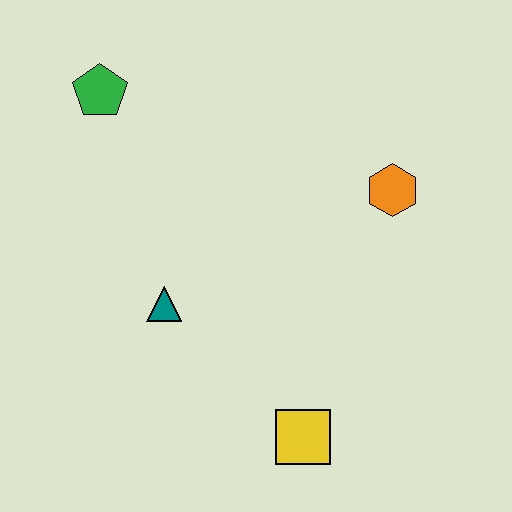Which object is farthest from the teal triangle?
The orange hexagon is farthest from the teal triangle.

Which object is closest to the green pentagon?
The teal triangle is closest to the green pentagon.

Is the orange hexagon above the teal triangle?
Yes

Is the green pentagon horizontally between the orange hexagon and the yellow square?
No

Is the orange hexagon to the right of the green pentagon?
Yes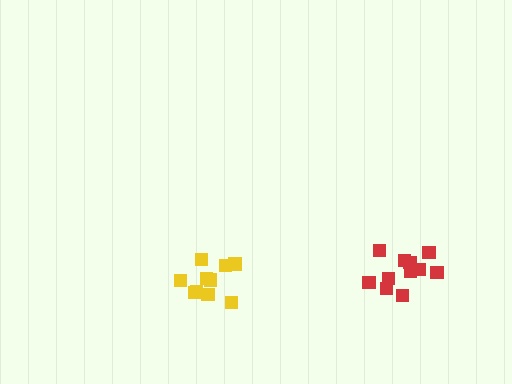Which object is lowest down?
The yellow cluster is bottommost.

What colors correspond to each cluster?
The clusters are colored: red, yellow.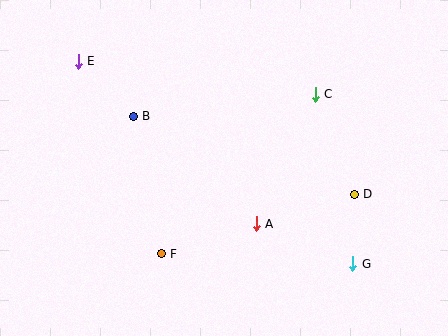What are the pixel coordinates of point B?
Point B is at (133, 116).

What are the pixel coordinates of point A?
Point A is at (256, 224).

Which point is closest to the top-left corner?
Point E is closest to the top-left corner.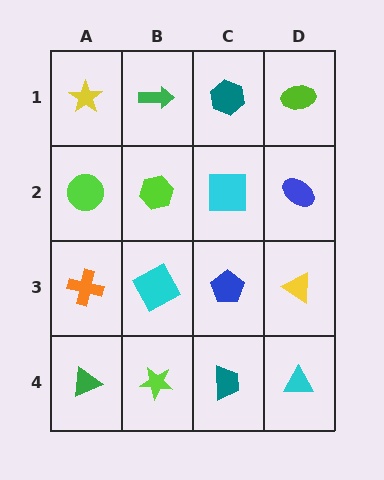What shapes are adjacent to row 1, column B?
A lime hexagon (row 2, column B), a yellow star (row 1, column A), a teal hexagon (row 1, column C).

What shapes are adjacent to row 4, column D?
A yellow triangle (row 3, column D), a teal trapezoid (row 4, column C).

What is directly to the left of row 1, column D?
A teal hexagon.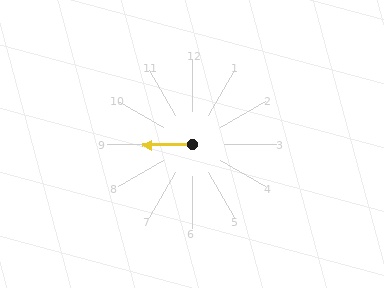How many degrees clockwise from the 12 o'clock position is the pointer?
Approximately 268 degrees.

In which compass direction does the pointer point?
West.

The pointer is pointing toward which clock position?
Roughly 9 o'clock.